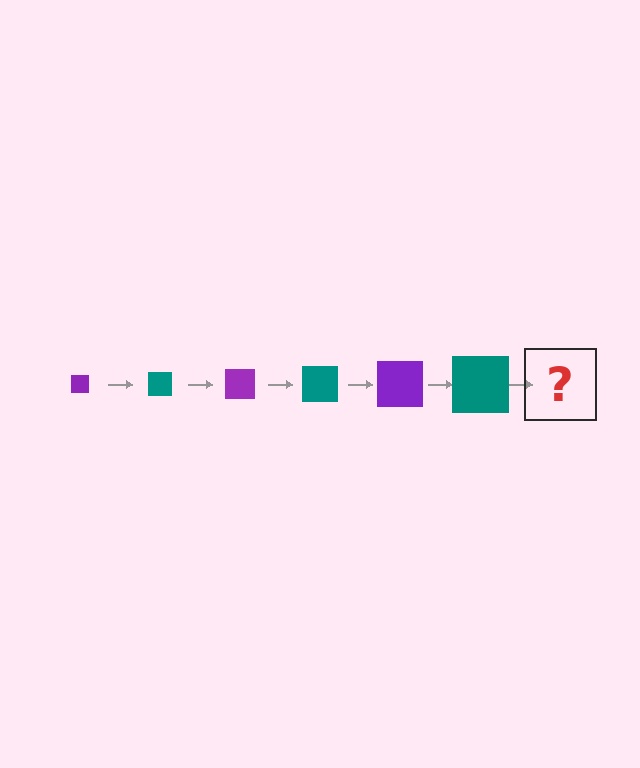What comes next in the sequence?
The next element should be a purple square, larger than the previous one.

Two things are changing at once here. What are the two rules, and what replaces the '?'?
The two rules are that the square grows larger each step and the color cycles through purple and teal. The '?' should be a purple square, larger than the previous one.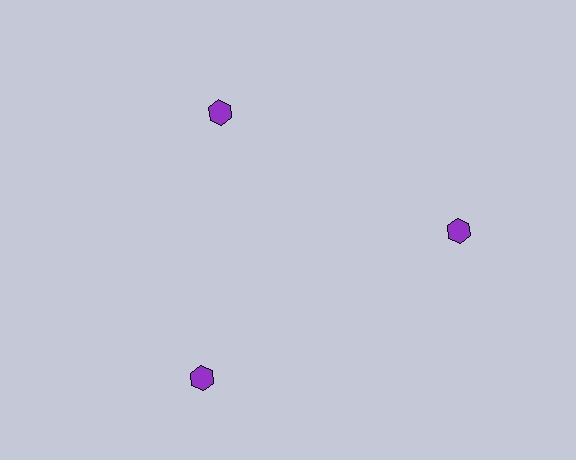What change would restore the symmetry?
The symmetry would be restored by moving it outward, back onto the ring so that all 3 hexagons sit at equal angles and equal distance from the center.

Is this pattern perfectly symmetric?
No. The 3 purple hexagons are arranged in a ring, but one element near the 11 o'clock position is pulled inward toward the center, breaking the 3-fold rotational symmetry.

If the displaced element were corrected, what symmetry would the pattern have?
It would have 3-fold rotational symmetry — the pattern would map onto itself every 120 degrees.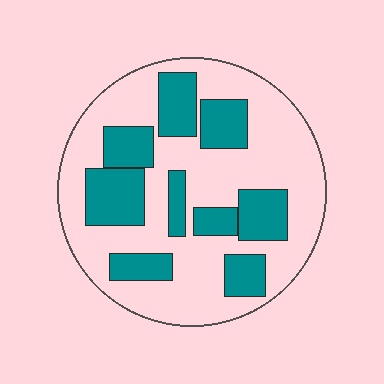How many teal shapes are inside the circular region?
9.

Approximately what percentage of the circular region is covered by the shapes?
Approximately 35%.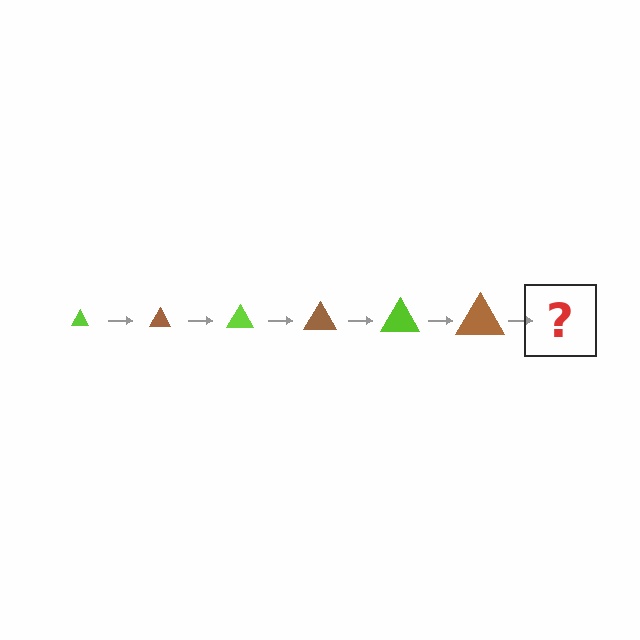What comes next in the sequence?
The next element should be a lime triangle, larger than the previous one.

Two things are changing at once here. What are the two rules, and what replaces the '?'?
The two rules are that the triangle grows larger each step and the color cycles through lime and brown. The '?' should be a lime triangle, larger than the previous one.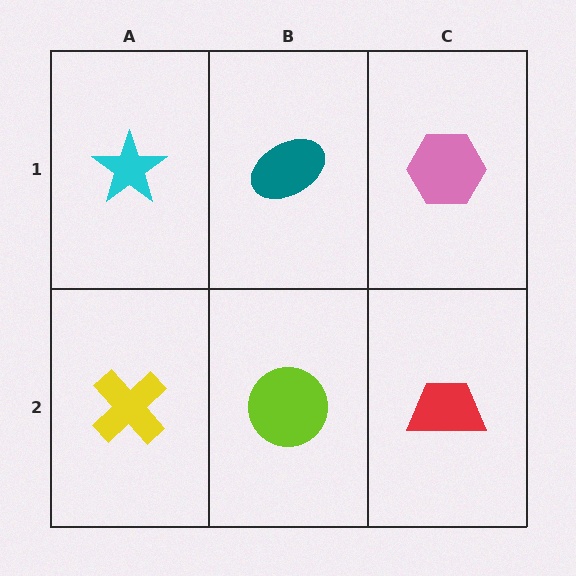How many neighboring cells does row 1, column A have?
2.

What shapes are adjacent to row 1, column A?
A yellow cross (row 2, column A), a teal ellipse (row 1, column B).